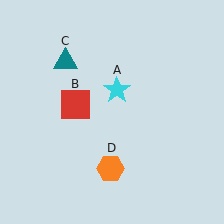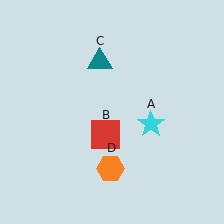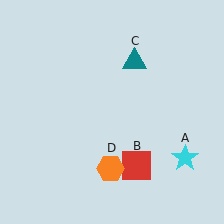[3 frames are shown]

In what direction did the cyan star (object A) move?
The cyan star (object A) moved down and to the right.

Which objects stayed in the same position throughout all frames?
Orange hexagon (object D) remained stationary.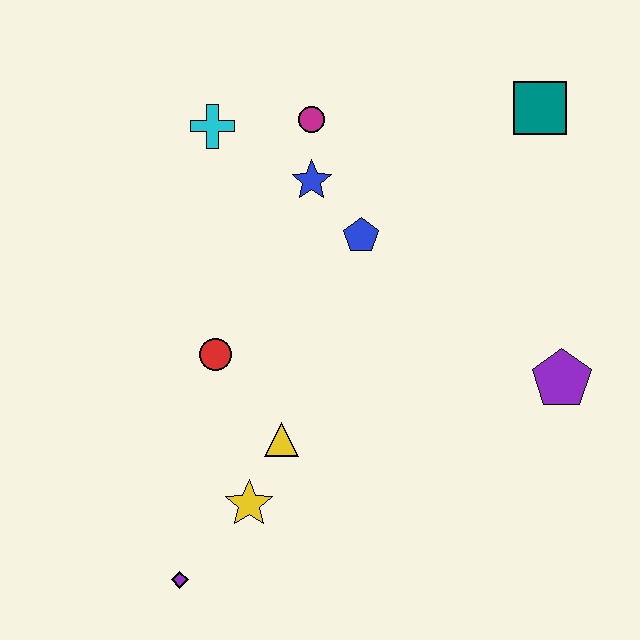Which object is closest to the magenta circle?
The blue star is closest to the magenta circle.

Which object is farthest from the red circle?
The teal square is farthest from the red circle.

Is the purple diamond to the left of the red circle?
Yes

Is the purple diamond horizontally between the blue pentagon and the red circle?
No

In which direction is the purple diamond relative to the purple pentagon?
The purple diamond is to the left of the purple pentagon.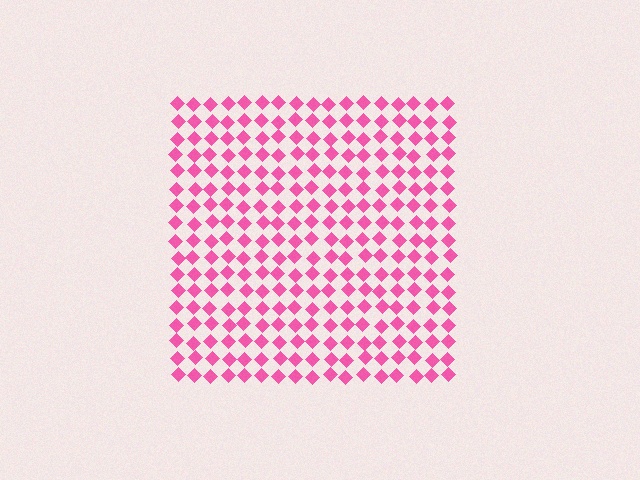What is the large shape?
The large shape is a square.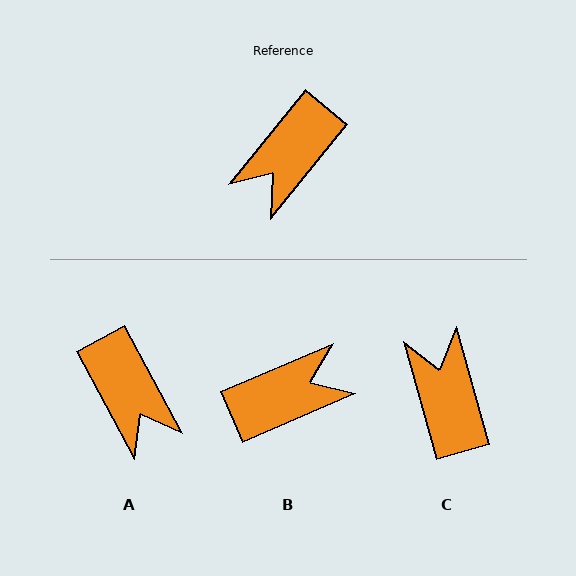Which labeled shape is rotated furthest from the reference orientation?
B, about 153 degrees away.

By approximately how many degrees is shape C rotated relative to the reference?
Approximately 125 degrees clockwise.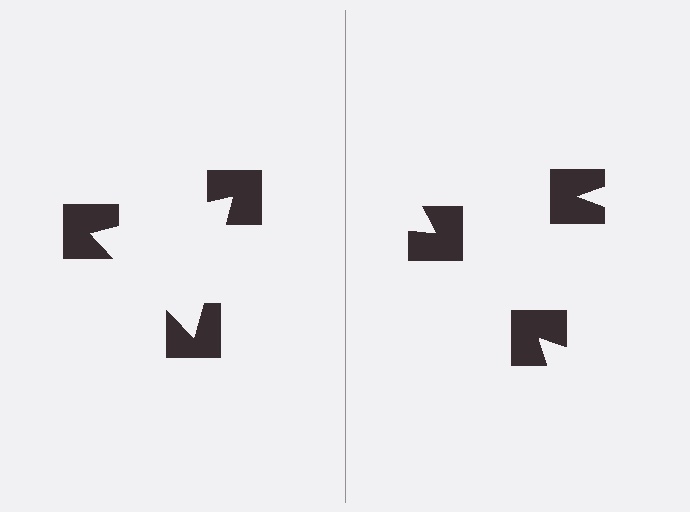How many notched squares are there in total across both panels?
6 — 3 on each side.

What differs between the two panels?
The notched squares are positioned identically on both sides; only the wedge orientations differ. On the left they align to a triangle; on the right they are misaligned.